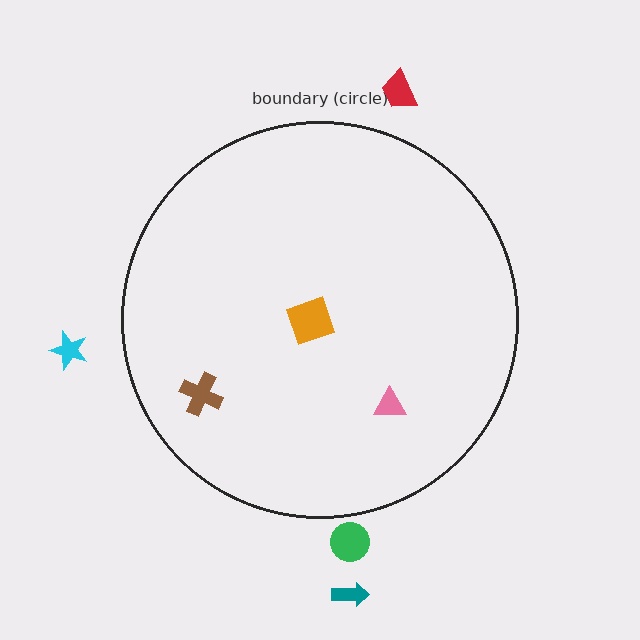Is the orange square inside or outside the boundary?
Inside.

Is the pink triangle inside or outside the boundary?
Inside.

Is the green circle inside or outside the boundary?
Outside.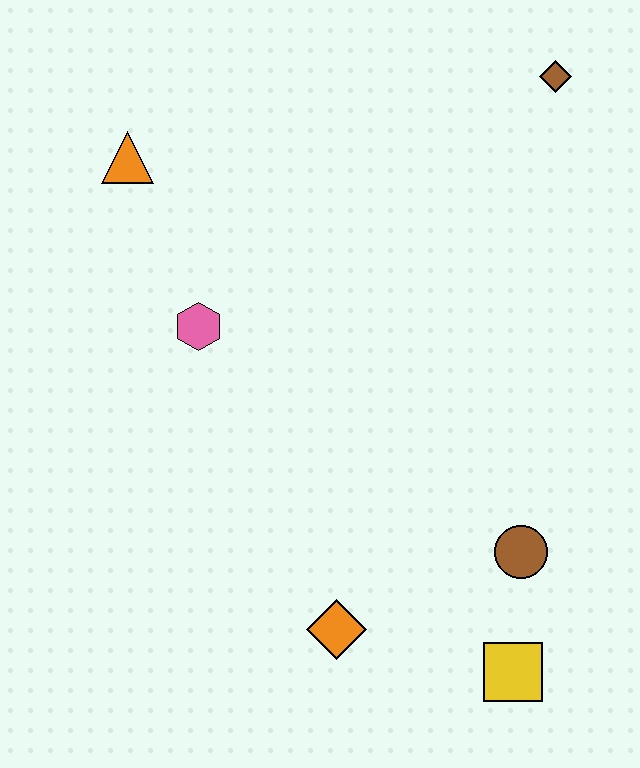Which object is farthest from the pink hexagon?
The yellow square is farthest from the pink hexagon.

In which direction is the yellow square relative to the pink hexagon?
The yellow square is below the pink hexagon.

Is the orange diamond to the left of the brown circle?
Yes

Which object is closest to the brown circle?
The yellow square is closest to the brown circle.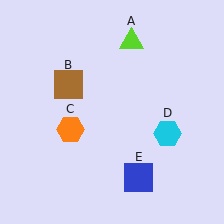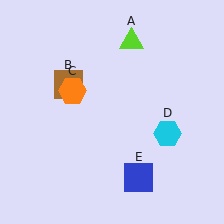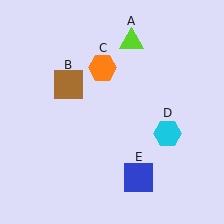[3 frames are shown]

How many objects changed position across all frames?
1 object changed position: orange hexagon (object C).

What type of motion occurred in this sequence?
The orange hexagon (object C) rotated clockwise around the center of the scene.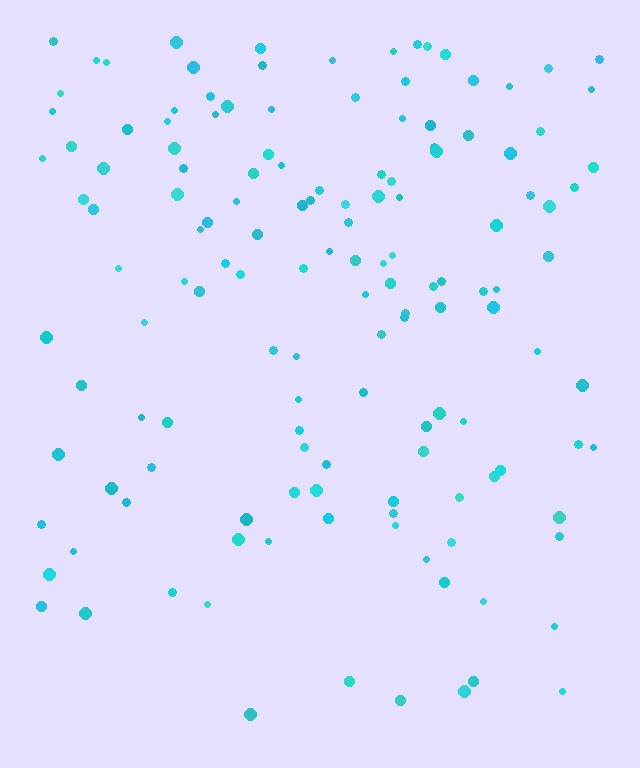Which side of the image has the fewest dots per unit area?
The bottom.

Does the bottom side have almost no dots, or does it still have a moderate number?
Still a moderate number, just noticeably fewer than the top.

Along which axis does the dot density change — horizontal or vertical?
Vertical.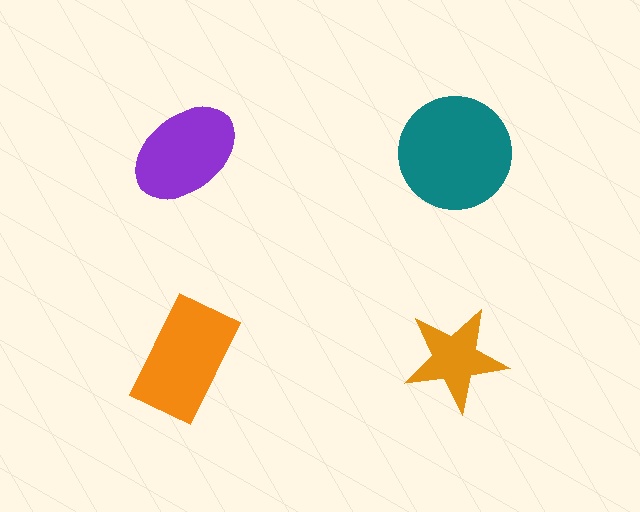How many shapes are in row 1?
2 shapes.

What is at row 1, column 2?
A teal circle.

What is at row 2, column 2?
An orange star.